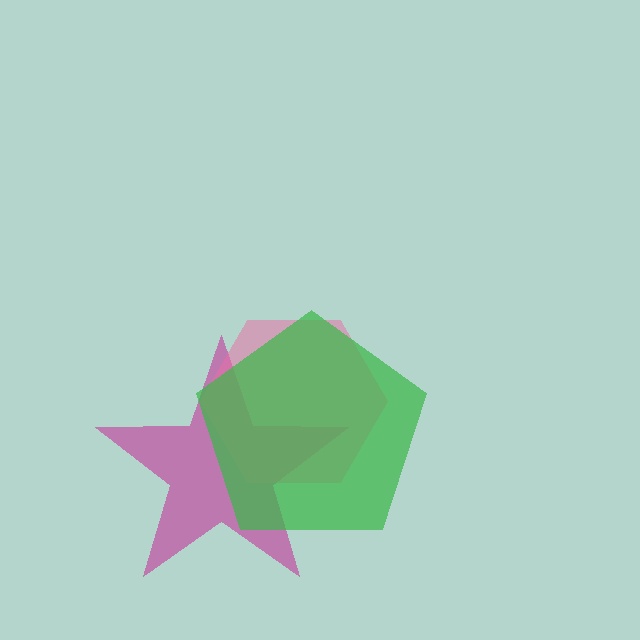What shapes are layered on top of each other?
The layered shapes are: a magenta star, a pink hexagon, a green pentagon.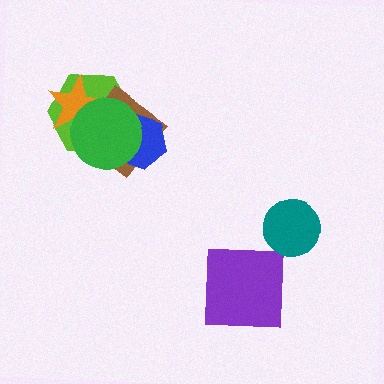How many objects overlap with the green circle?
4 objects overlap with the green circle.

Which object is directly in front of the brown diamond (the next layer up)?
The blue hexagon is directly in front of the brown diamond.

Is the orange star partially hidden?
Yes, it is partially covered by another shape.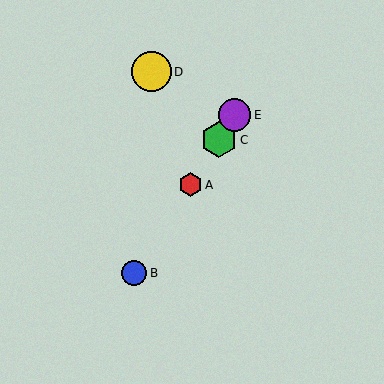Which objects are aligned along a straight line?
Objects A, B, C, E are aligned along a straight line.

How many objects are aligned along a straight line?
4 objects (A, B, C, E) are aligned along a straight line.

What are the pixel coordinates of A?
Object A is at (190, 185).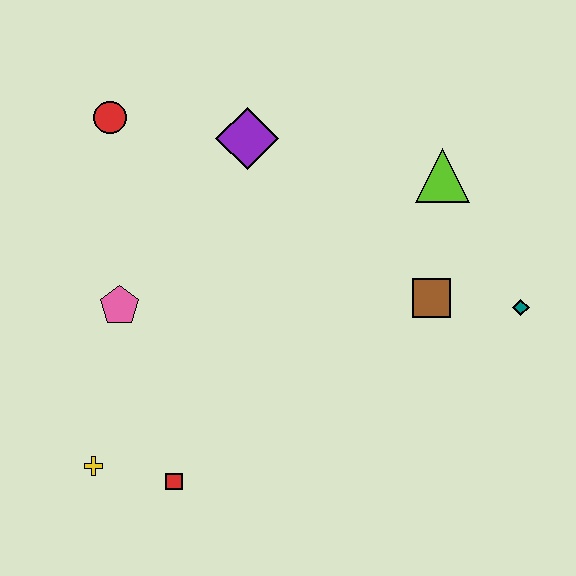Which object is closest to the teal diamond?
The brown square is closest to the teal diamond.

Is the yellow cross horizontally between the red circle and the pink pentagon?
No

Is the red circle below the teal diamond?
No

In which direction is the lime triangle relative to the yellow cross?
The lime triangle is to the right of the yellow cross.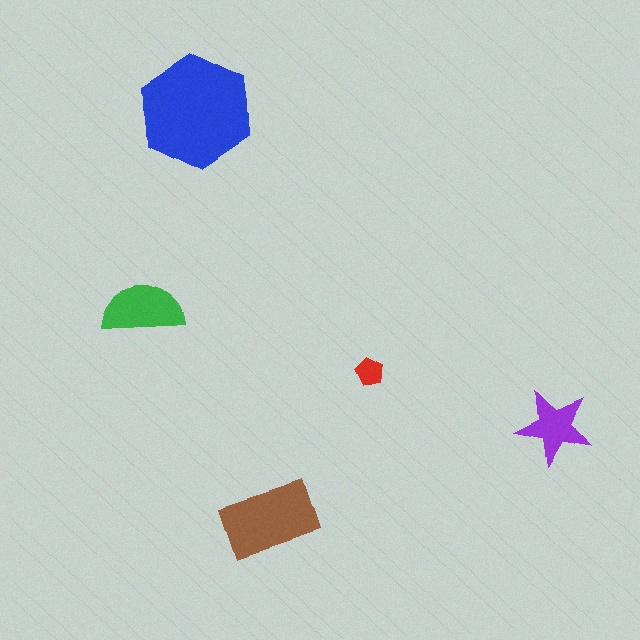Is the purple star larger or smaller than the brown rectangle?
Smaller.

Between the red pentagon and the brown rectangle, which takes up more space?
The brown rectangle.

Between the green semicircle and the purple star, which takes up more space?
The green semicircle.